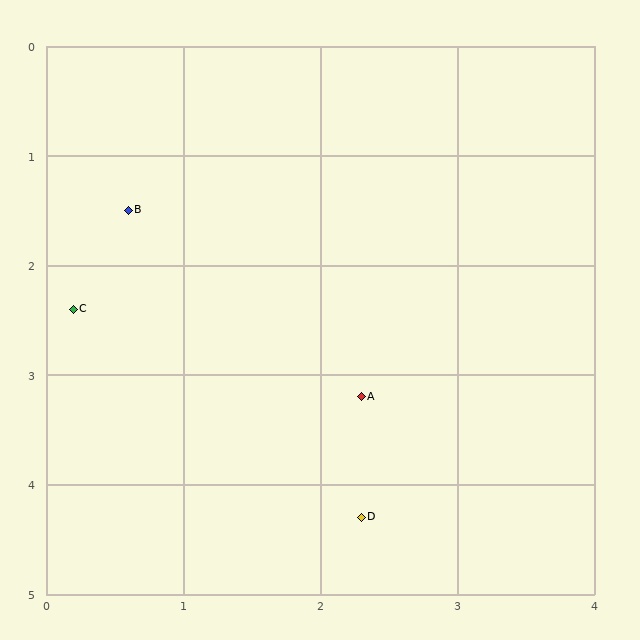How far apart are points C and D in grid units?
Points C and D are about 2.8 grid units apart.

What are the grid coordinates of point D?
Point D is at approximately (2.3, 4.3).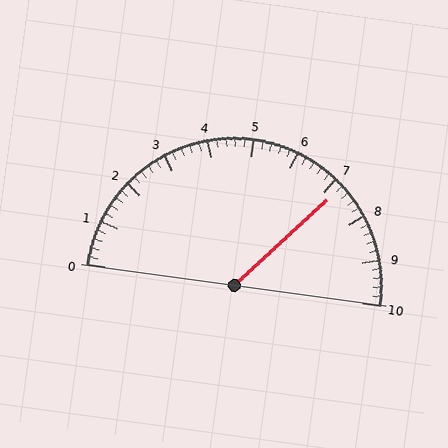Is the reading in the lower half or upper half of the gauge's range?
The reading is in the upper half of the range (0 to 10).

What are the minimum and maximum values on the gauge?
The gauge ranges from 0 to 10.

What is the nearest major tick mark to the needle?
The nearest major tick mark is 7.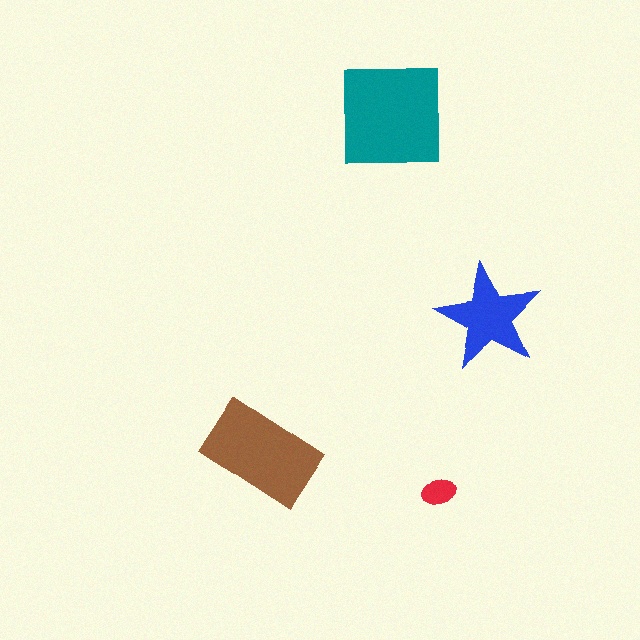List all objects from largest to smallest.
The teal square, the brown rectangle, the blue star, the red ellipse.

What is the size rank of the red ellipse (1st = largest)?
4th.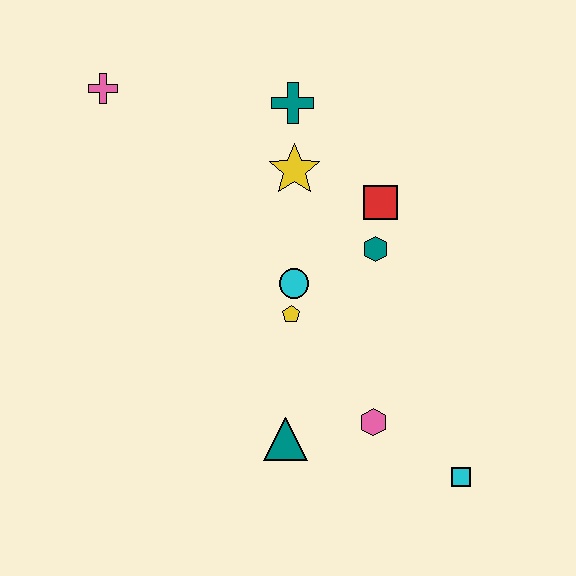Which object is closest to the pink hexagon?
The teal triangle is closest to the pink hexagon.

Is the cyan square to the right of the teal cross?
Yes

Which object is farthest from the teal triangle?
The pink cross is farthest from the teal triangle.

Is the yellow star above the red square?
Yes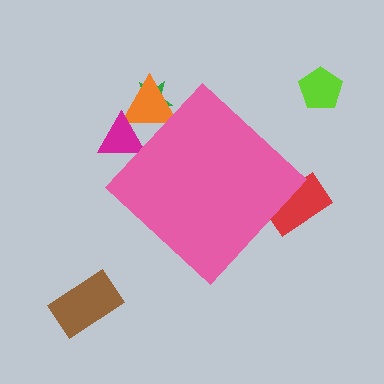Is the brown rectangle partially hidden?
No, the brown rectangle is fully visible.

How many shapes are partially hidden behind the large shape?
4 shapes are partially hidden.